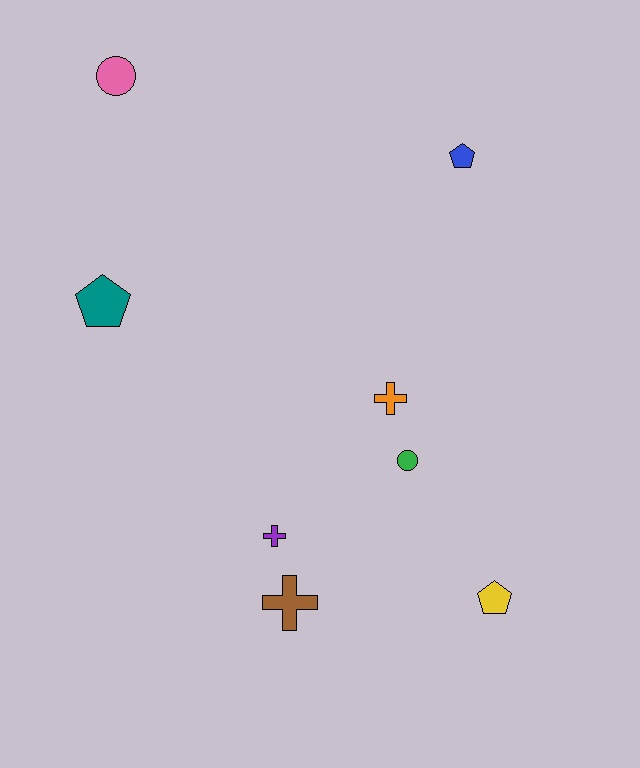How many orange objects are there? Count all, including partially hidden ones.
There is 1 orange object.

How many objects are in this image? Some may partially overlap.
There are 8 objects.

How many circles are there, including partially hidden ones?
There are 2 circles.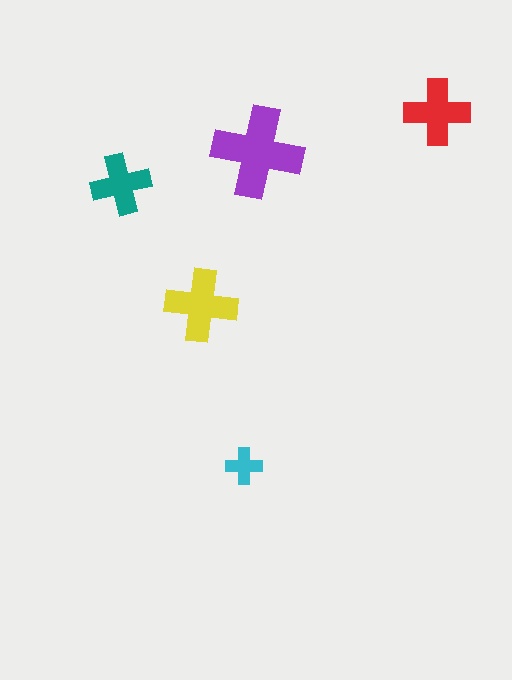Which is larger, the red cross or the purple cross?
The purple one.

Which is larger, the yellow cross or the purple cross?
The purple one.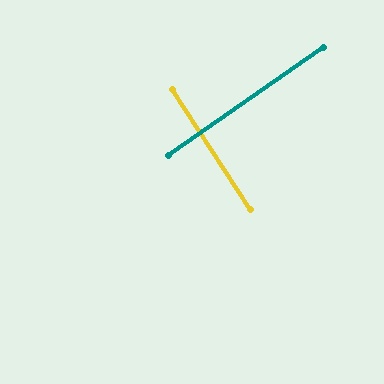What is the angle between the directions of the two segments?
Approximately 88 degrees.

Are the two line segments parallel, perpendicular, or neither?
Perpendicular — they meet at approximately 88°.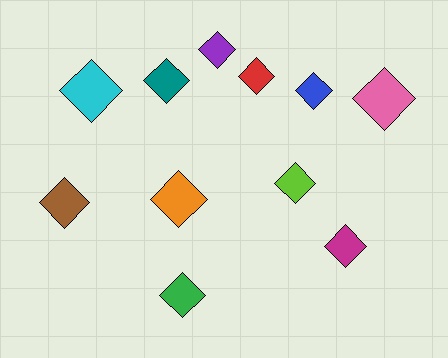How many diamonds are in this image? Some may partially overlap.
There are 11 diamonds.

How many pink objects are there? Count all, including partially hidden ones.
There is 1 pink object.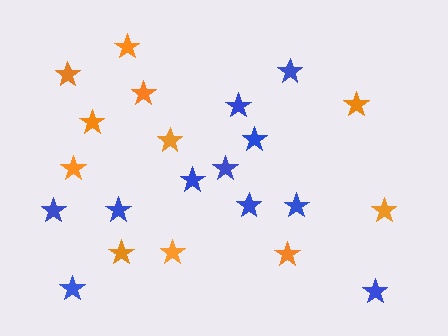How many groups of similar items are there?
There are 2 groups: one group of orange stars (11) and one group of blue stars (11).